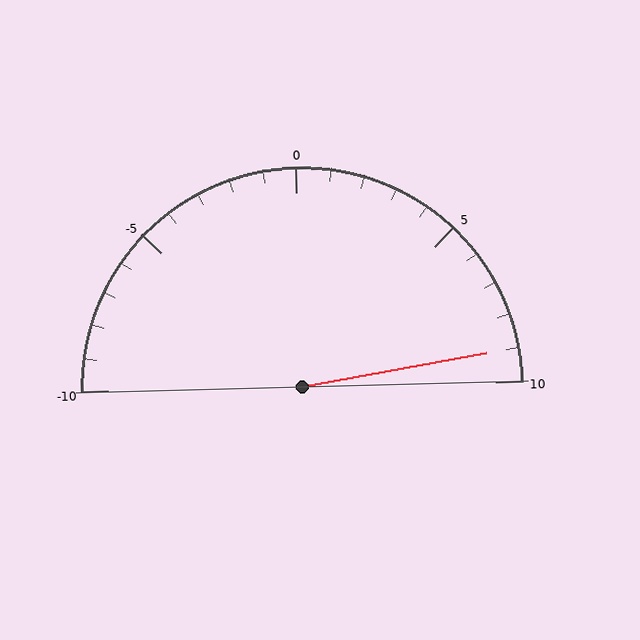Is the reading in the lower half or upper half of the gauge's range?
The reading is in the upper half of the range (-10 to 10).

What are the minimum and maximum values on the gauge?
The gauge ranges from -10 to 10.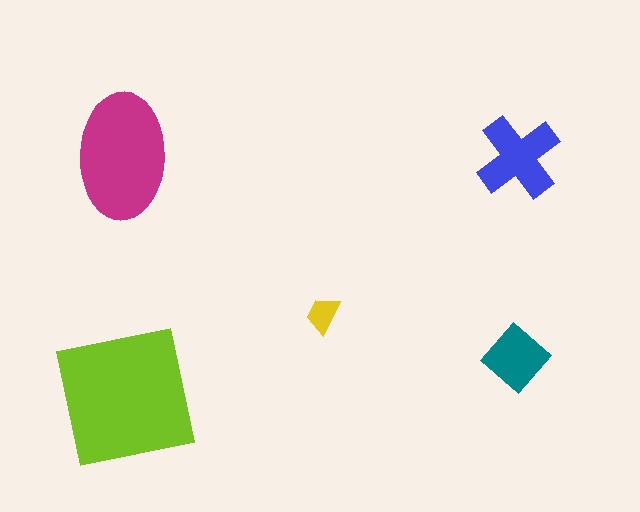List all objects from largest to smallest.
The lime square, the magenta ellipse, the blue cross, the teal diamond, the yellow trapezoid.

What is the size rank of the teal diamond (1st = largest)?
4th.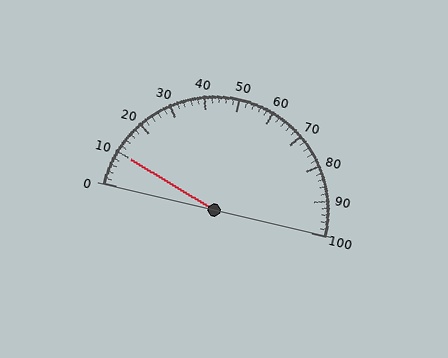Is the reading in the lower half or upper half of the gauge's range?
The reading is in the lower half of the range (0 to 100).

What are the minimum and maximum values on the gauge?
The gauge ranges from 0 to 100.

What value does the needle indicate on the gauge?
The needle indicates approximately 10.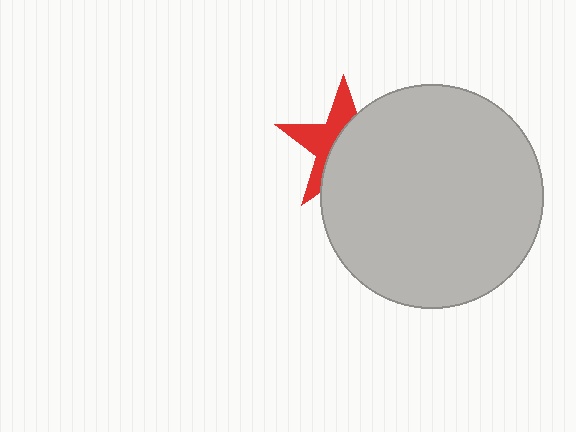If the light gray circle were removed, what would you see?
You would see the complete red star.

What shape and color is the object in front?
The object in front is a light gray circle.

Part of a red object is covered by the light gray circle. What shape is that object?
It is a star.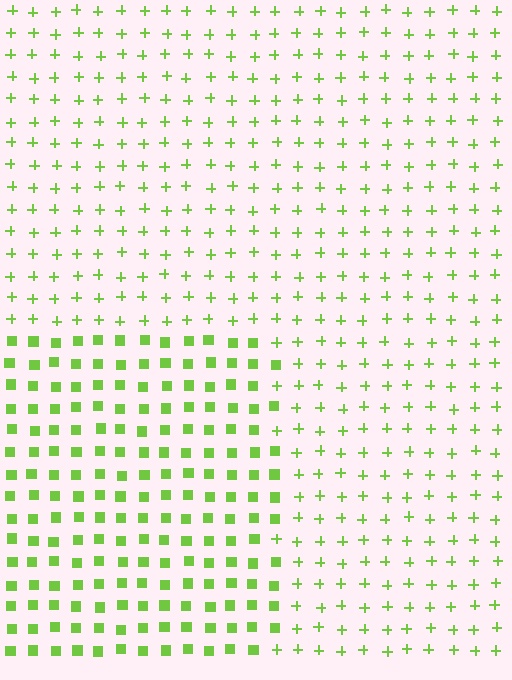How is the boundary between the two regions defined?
The boundary is defined by a change in element shape: squares inside vs. plus signs outside. All elements share the same color and spacing.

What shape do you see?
I see a rectangle.